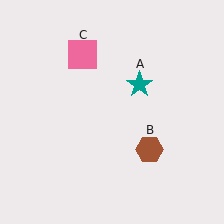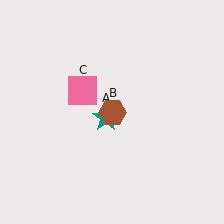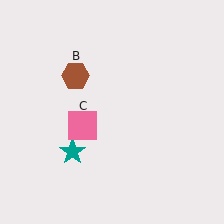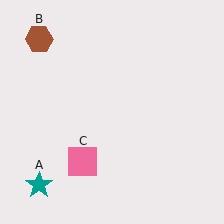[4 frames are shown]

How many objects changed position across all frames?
3 objects changed position: teal star (object A), brown hexagon (object B), pink square (object C).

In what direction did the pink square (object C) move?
The pink square (object C) moved down.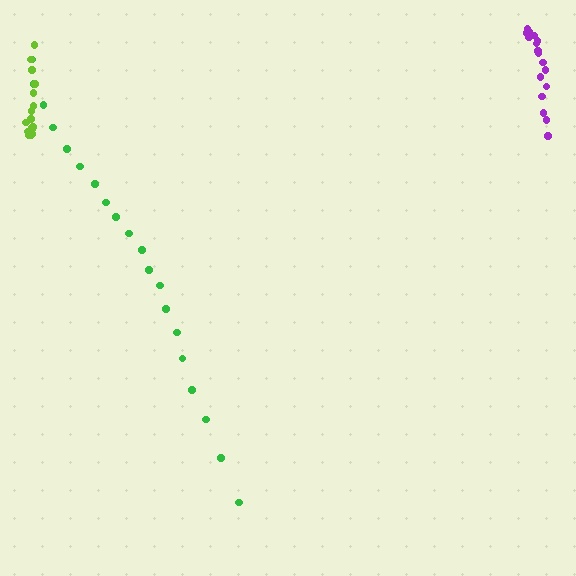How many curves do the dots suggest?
There are 3 distinct paths.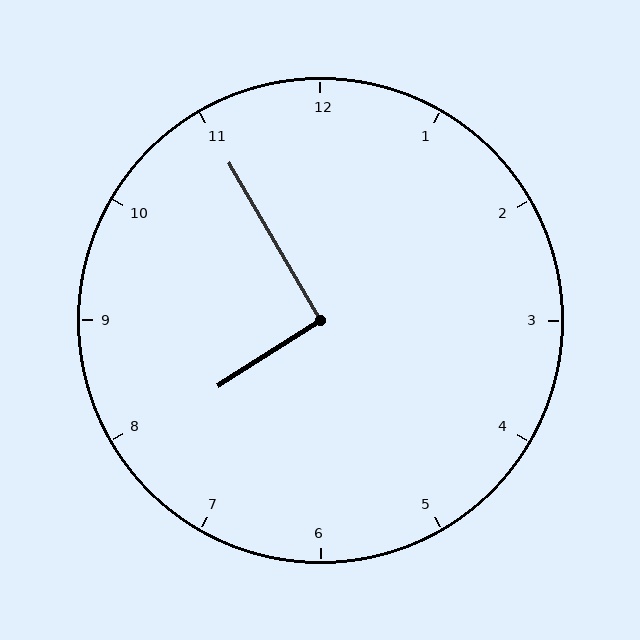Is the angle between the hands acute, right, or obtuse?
It is right.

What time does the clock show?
7:55.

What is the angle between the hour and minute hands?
Approximately 92 degrees.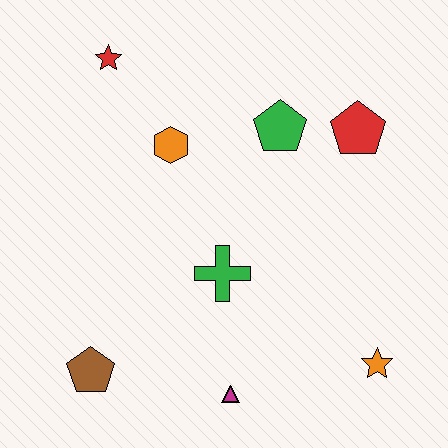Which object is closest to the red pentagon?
The green pentagon is closest to the red pentagon.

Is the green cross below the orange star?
No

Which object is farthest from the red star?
The orange star is farthest from the red star.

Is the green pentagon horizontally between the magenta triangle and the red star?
No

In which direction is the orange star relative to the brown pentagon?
The orange star is to the right of the brown pentagon.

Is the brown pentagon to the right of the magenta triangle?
No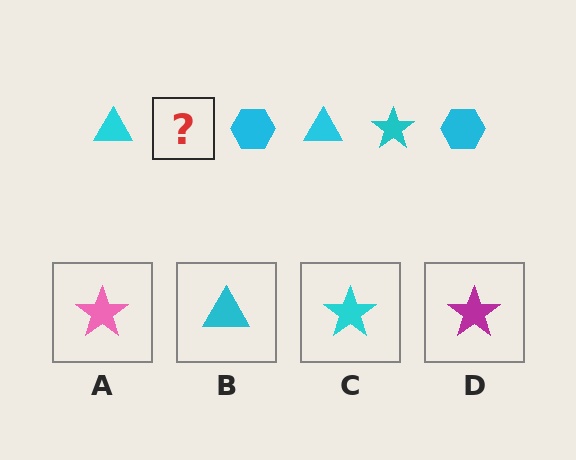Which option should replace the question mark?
Option C.